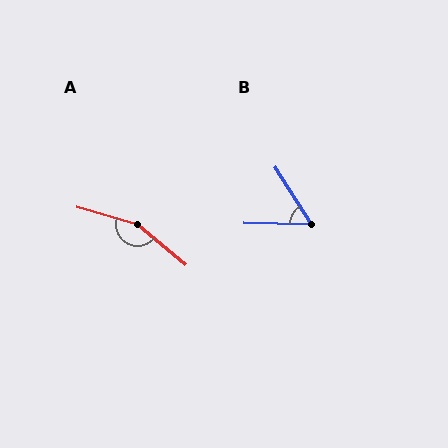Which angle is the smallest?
B, at approximately 56 degrees.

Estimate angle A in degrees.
Approximately 157 degrees.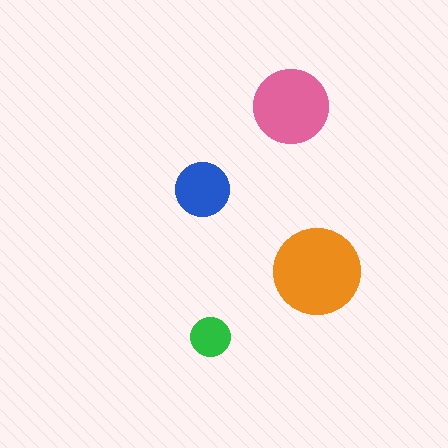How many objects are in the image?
There are 4 objects in the image.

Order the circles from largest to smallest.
the orange one, the pink one, the blue one, the green one.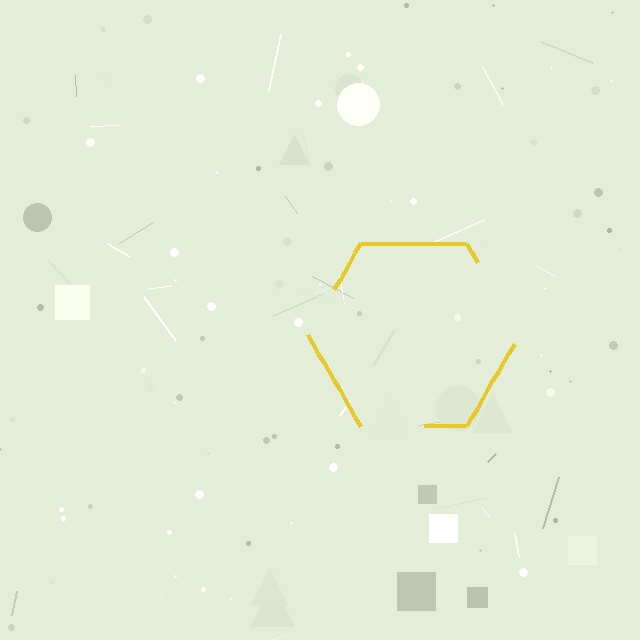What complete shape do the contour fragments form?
The contour fragments form a hexagon.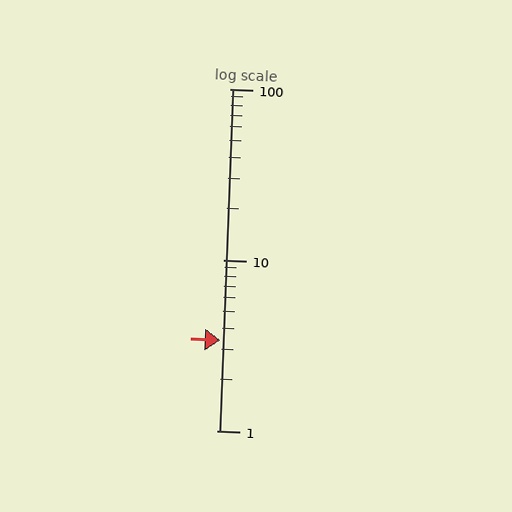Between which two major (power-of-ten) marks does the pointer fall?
The pointer is between 1 and 10.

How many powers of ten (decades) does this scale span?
The scale spans 2 decades, from 1 to 100.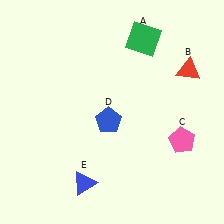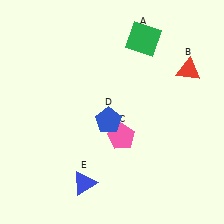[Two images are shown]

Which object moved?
The pink pentagon (C) moved left.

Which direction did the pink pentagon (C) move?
The pink pentagon (C) moved left.